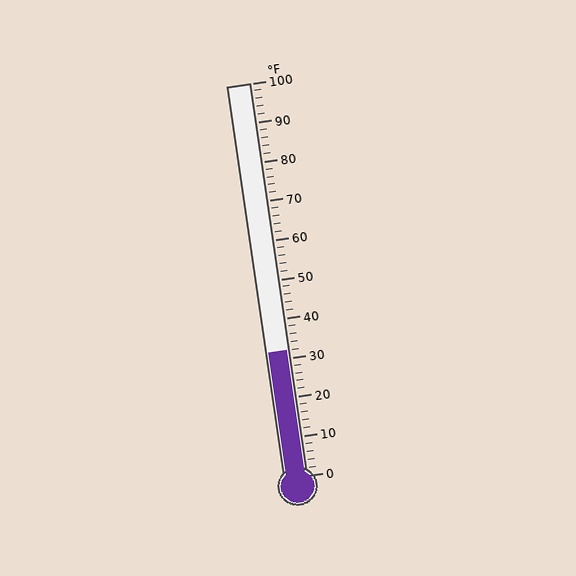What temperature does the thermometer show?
The thermometer shows approximately 32°F.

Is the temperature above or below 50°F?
The temperature is below 50°F.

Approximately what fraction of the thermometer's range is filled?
The thermometer is filled to approximately 30% of its range.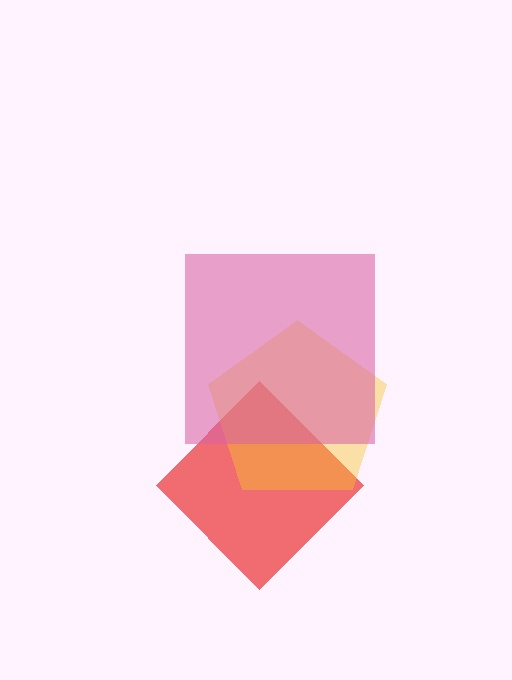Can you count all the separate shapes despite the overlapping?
Yes, there are 3 separate shapes.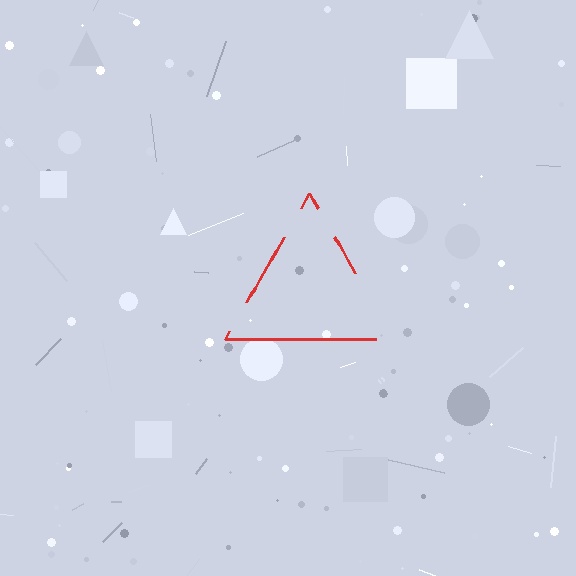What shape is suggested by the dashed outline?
The dashed outline suggests a triangle.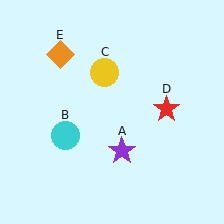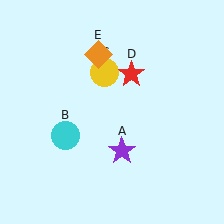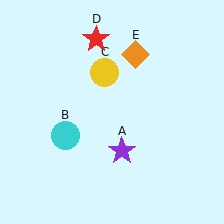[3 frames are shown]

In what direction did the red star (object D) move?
The red star (object D) moved up and to the left.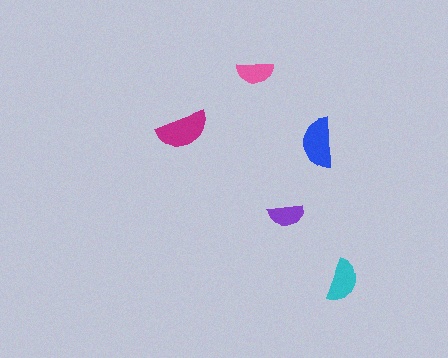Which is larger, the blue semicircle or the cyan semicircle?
The blue one.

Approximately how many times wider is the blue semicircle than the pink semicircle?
About 1.5 times wider.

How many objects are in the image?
There are 5 objects in the image.